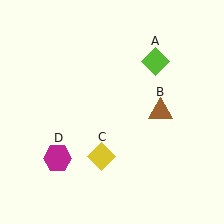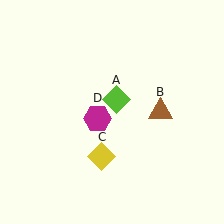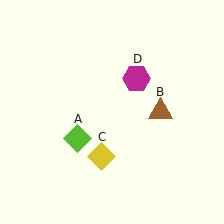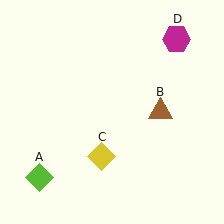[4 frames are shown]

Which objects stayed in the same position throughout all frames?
Brown triangle (object B) and yellow diamond (object C) remained stationary.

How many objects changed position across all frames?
2 objects changed position: lime diamond (object A), magenta hexagon (object D).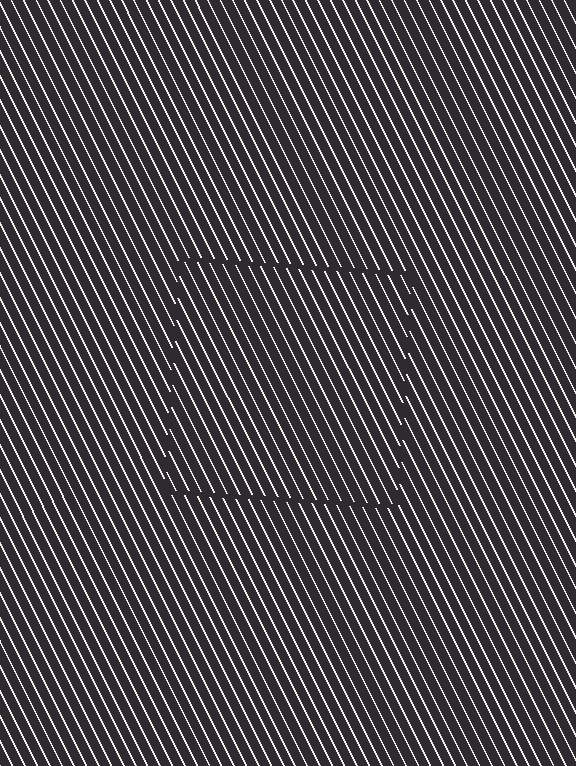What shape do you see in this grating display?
An illusory square. The interior of the shape contains the same grating, shifted by half a period — the contour is defined by the phase discontinuity where line-ends from the inner and outer gratings abut.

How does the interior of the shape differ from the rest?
The interior of the shape contains the same grating, shifted by half a period — the contour is defined by the phase discontinuity where line-ends from the inner and outer gratings abut.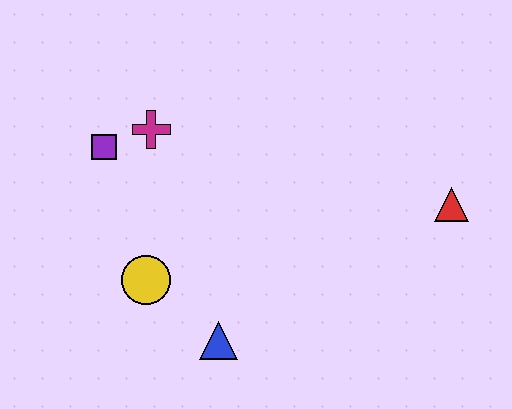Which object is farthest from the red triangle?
The purple square is farthest from the red triangle.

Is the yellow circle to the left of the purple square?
No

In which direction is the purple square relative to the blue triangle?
The purple square is above the blue triangle.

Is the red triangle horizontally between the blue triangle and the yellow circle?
No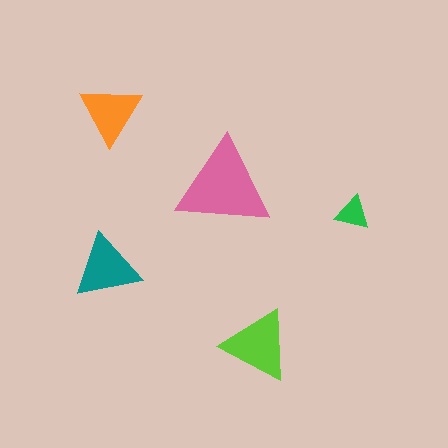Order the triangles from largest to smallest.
the pink one, the lime one, the teal one, the orange one, the green one.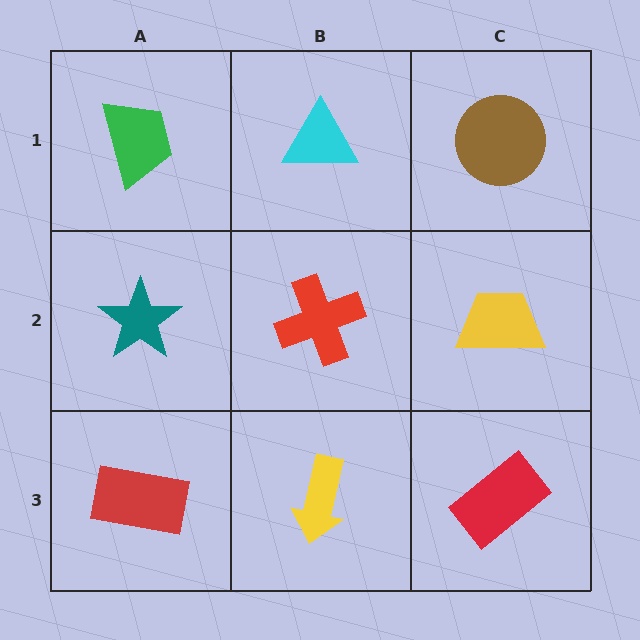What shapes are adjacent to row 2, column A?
A green trapezoid (row 1, column A), a red rectangle (row 3, column A), a red cross (row 2, column B).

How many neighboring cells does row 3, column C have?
2.